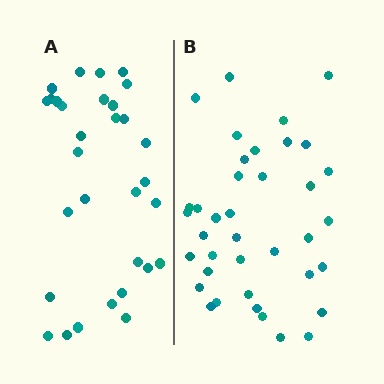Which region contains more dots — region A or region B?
Region B (the right region) has more dots.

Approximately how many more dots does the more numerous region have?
Region B has roughly 8 or so more dots than region A.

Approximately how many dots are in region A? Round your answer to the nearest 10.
About 30 dots. (The exact count is 31, which rounds to 30.)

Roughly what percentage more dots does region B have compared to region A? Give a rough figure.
About 25% more.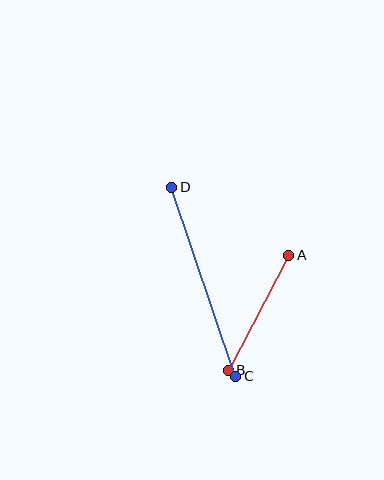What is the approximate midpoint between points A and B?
The midpoint is at approximately (259, 313) pixels.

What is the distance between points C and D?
The distance is approximately 200 pixels.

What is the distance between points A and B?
The distance is approximately 130 pixels.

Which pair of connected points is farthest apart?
Points C and D are farthest apart.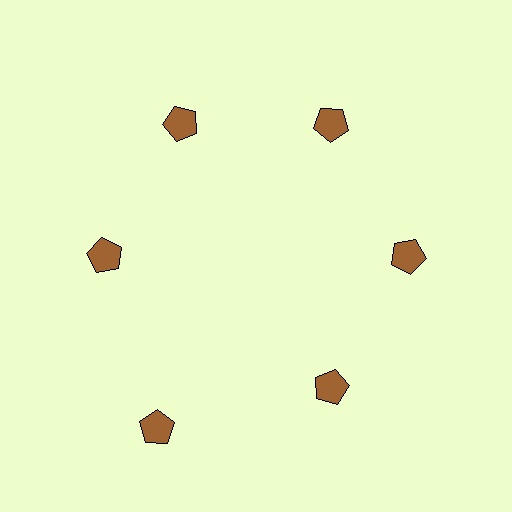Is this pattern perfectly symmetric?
No. The 6 brown pentagons are arranged in a ring, but one element near the 7 o'clock position is pushed outward from the center, breaking the 6-fold rotational symmetry.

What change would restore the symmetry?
The symmetry would be restored by moving it inward, back onto the ring so that all 6 pentagons sit at equal angles and equal distance from the center.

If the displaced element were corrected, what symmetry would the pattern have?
It would have 6-fold rotational symmetry — the pattern would map onto itself every 60 degrees.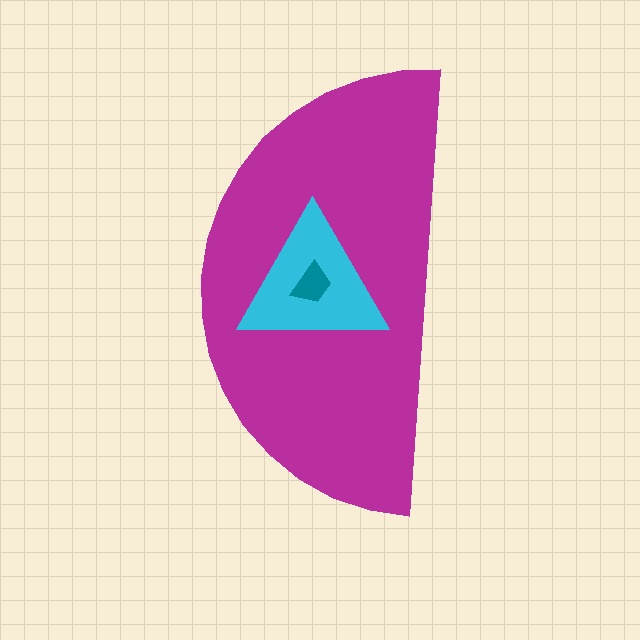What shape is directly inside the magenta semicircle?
The cyan triangle.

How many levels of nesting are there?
3.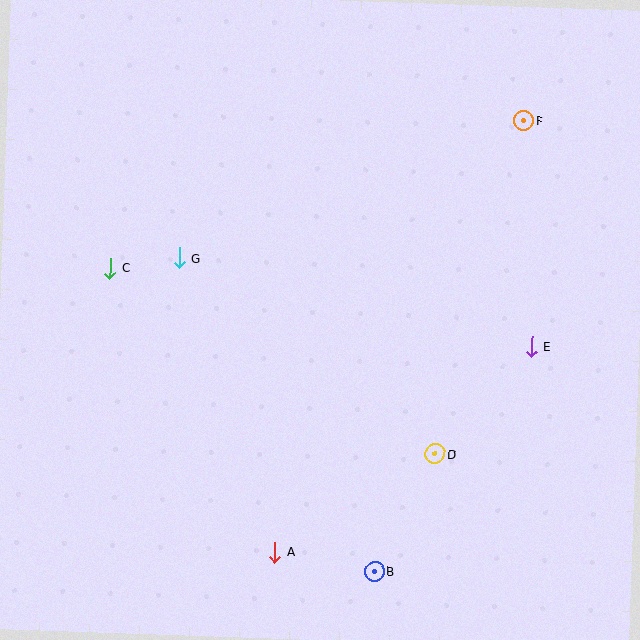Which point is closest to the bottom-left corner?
Point A is closest to the bottom-left corner.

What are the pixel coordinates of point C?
Point C is at (110, 268).